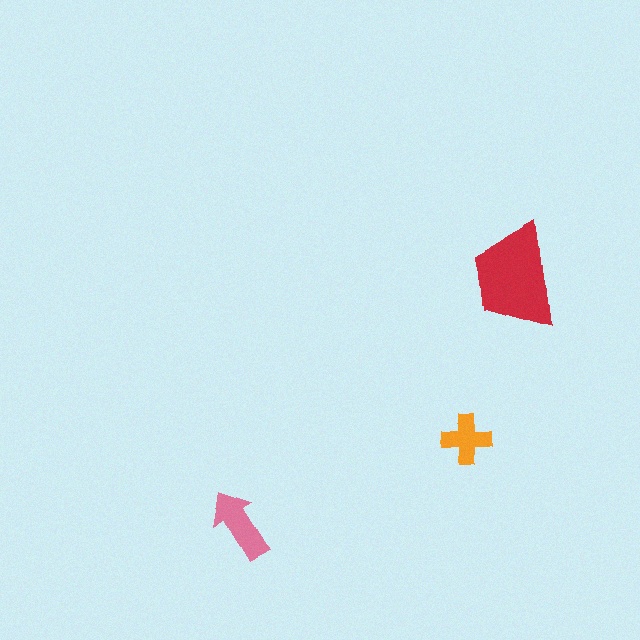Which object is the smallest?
The orange cross.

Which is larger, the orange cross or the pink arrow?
The pink arrow.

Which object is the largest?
The red trapezoid.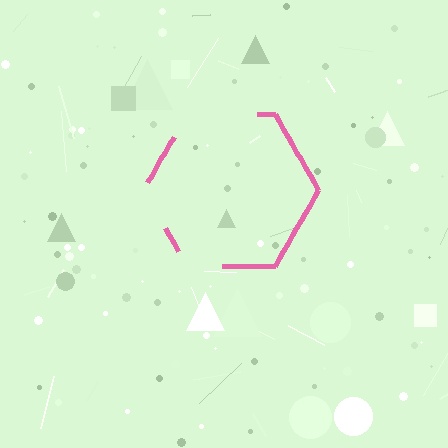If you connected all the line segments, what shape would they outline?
They would outline a hexagon.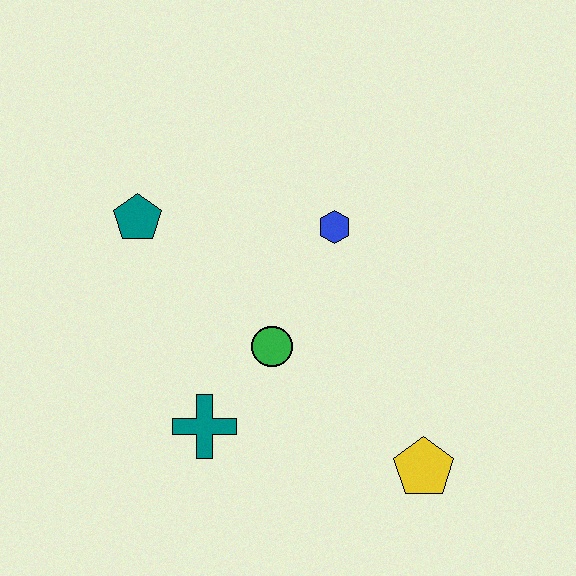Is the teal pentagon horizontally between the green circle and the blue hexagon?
No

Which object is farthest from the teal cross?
The blue hexagon is farthest from the teal cross.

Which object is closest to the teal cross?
The green circle is closest to the teal cross.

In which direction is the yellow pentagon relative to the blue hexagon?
The yellow pentagon is below the blue hexagon.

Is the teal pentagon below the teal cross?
No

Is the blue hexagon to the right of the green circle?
Yes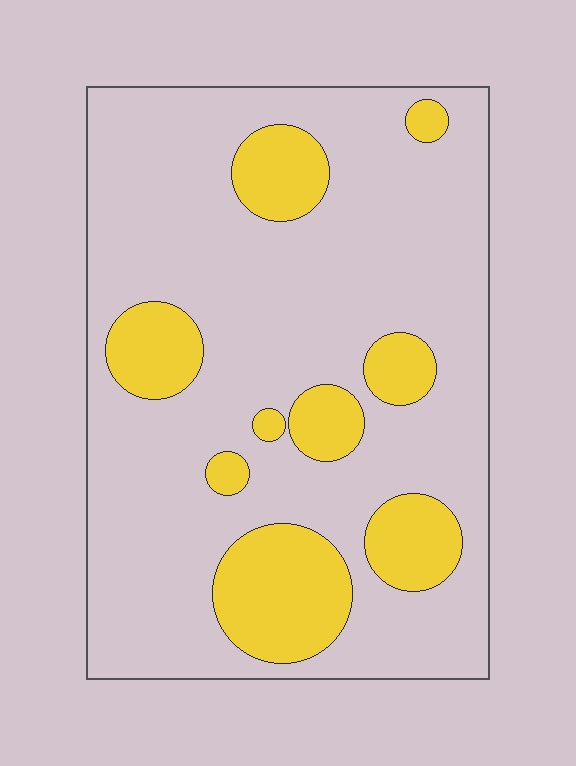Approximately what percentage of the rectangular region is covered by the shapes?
Approximately 20%.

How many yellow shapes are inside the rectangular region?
9.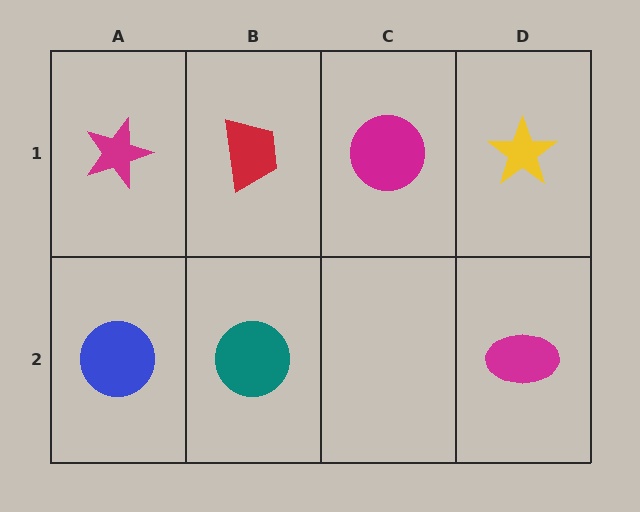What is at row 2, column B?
A teal circle.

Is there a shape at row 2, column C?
No, that cell is empty.